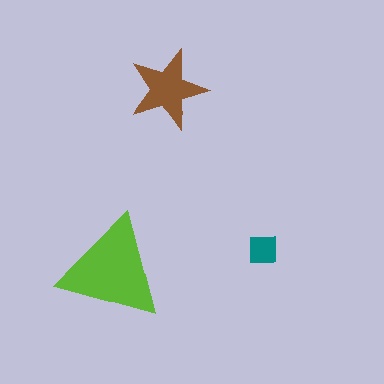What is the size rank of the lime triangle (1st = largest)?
1st.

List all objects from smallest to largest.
The teal square, the brown star, the lime triangle.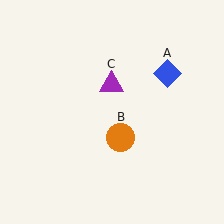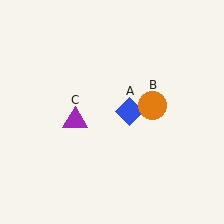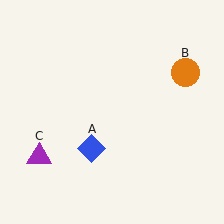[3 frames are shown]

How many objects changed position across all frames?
3 objects changed position: blue diamond (object A), orange circle (object B), purple triangle (object C).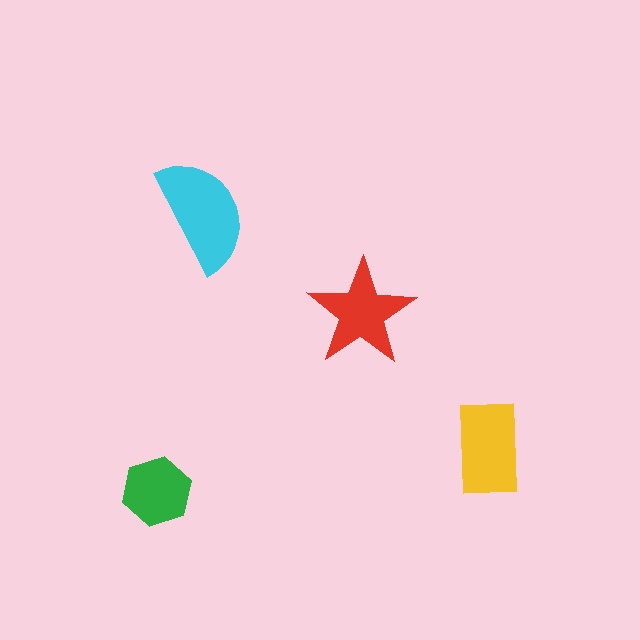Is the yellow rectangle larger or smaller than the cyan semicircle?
Smaller.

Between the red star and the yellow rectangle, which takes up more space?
The yellow rectangle.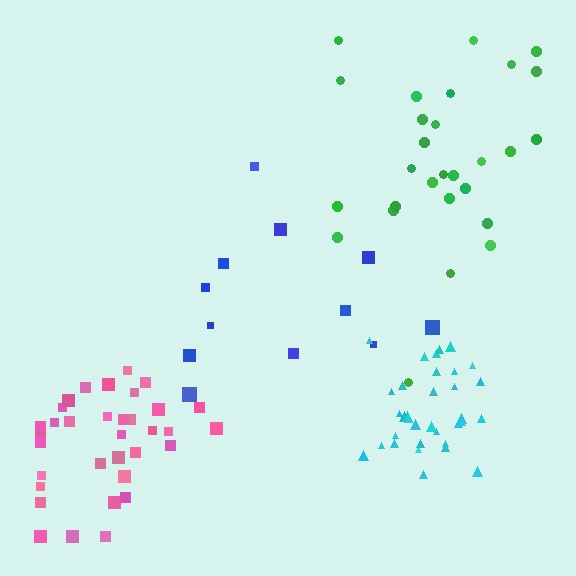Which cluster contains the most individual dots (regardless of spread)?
Pink (35).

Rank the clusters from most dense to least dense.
cyan, pink, green, blue.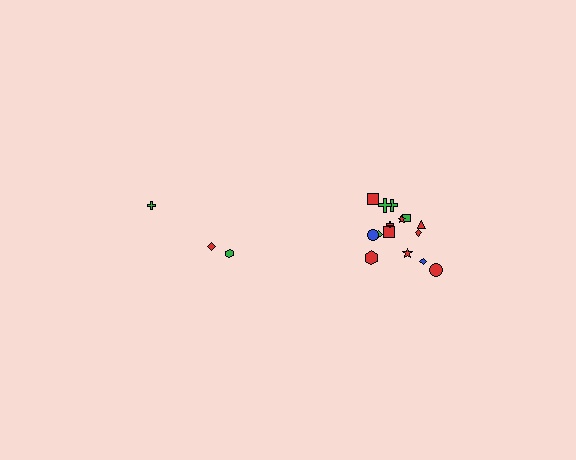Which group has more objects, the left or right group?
The right group.